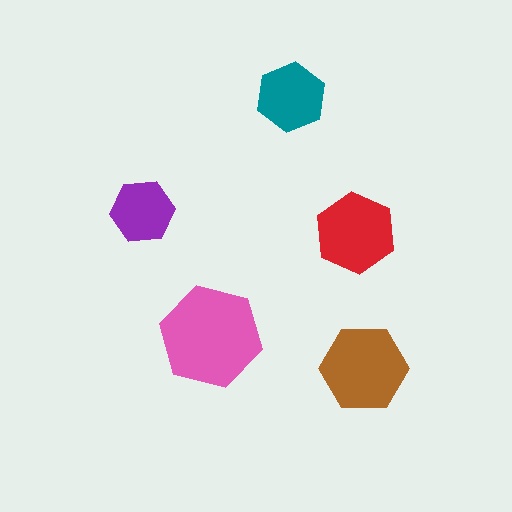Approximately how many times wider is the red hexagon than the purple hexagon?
About 1.5 times wider.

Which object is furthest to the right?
The brown hexagon is rightmost.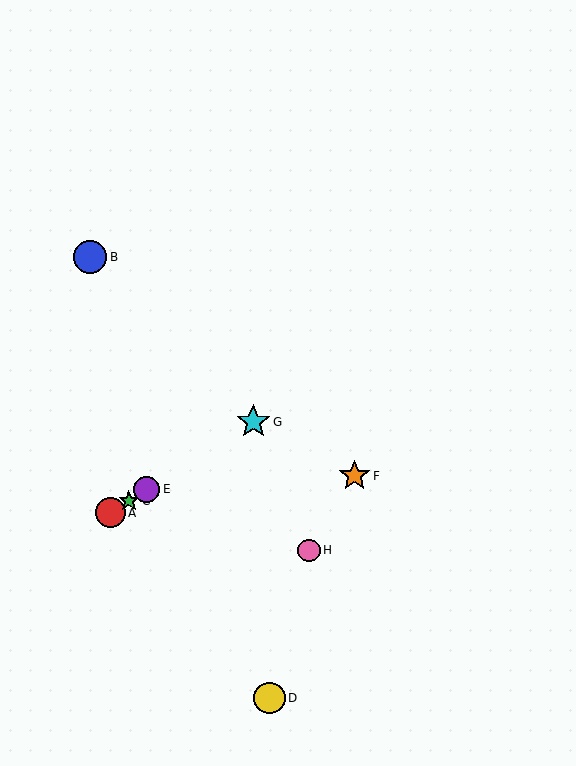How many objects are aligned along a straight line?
4 objects (A, C, E, G) are aligned along a straight line.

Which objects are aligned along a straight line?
Objects A, C, E, G are aligned along a straight line.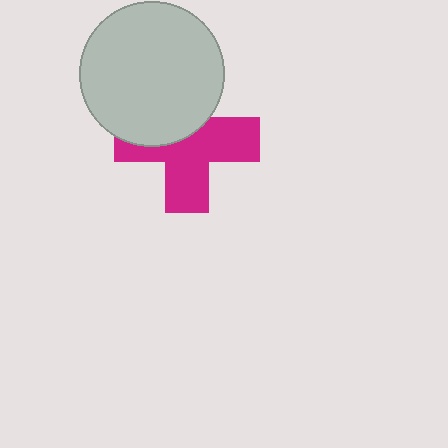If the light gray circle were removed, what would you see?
You would see the complete magenta cross.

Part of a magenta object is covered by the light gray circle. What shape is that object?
It is a cross.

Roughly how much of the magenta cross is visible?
About half of it is visible (roughly 59%).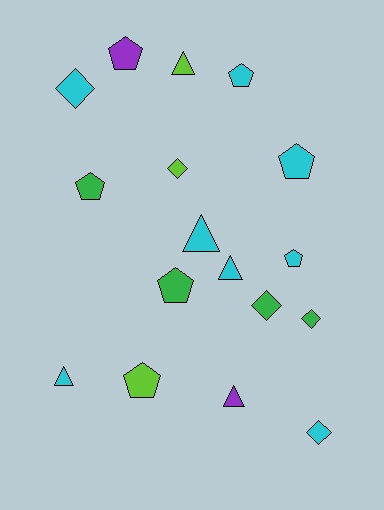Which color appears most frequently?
Cyan, with 8 objects.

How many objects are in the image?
There are 17 objects.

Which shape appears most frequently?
Pentagon, with 7 objects.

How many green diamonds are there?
There are 2 green diamonds.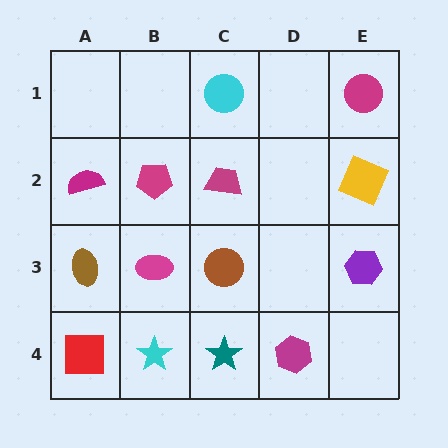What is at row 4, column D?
A magenta hexagon.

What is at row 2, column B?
A magenta pentagon.